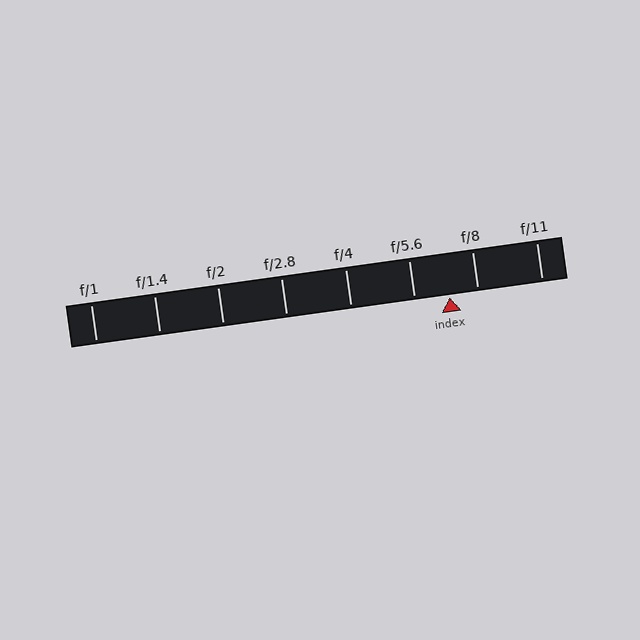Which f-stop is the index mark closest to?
The index mark is closest to f/8.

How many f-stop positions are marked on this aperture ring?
There are 8 f-stop positions marked.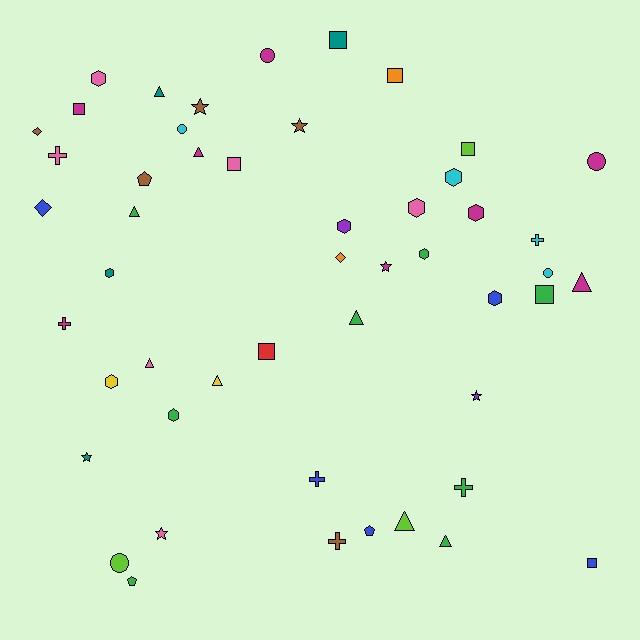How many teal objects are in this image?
There are 4 teal objects.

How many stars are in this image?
There are 6 stars.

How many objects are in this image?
There are 50 objects.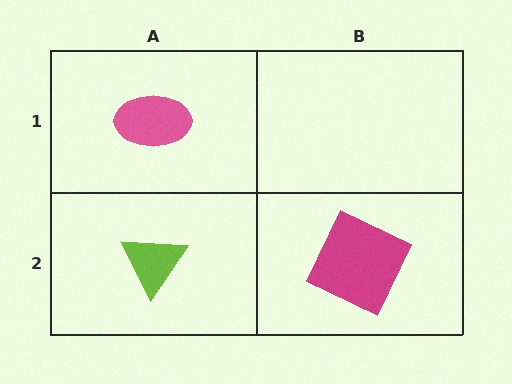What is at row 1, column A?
A pink ellipse.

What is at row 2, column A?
A lime triangle.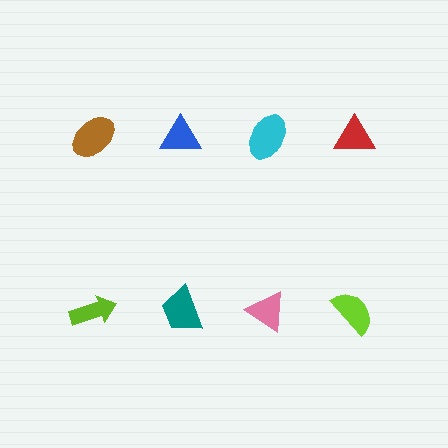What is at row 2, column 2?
A teal trapezoid.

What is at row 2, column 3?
A pink triangle.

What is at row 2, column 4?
A lime semicircle.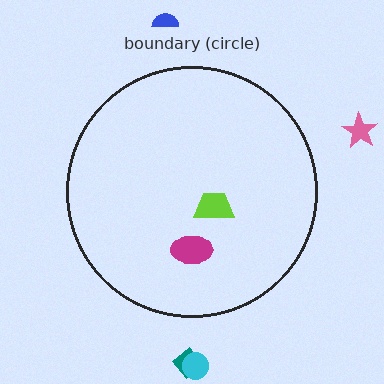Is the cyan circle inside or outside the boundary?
Outside.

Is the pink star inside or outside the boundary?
Outside.